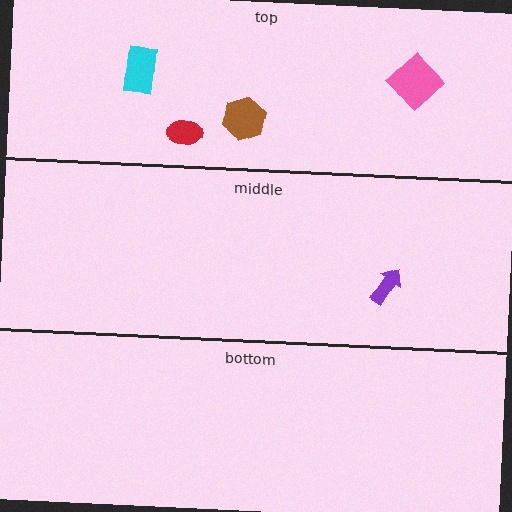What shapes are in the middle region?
The purple arrow.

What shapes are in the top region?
The red ellipse, the brown hexagon, the pink diamond, the cyan rectangle.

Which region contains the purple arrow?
The middle region.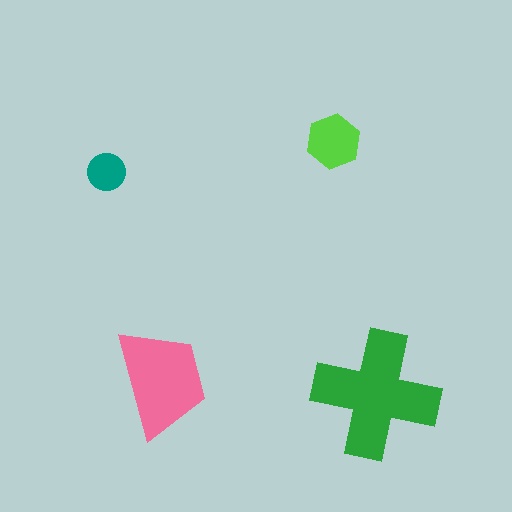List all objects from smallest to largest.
The teal circle, the lime hexagon, the pink trapezoid, the green cross.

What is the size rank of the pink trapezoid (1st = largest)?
2nd.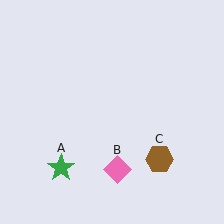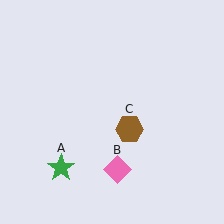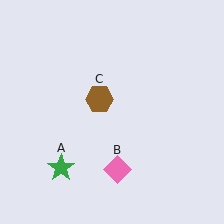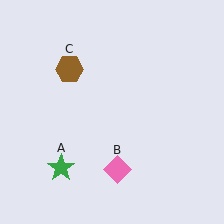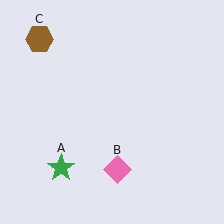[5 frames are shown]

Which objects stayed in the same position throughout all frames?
Green star (object A) and pink diamond (object B) remained stationary.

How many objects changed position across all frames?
1 object changed position: brown hexagon (object C).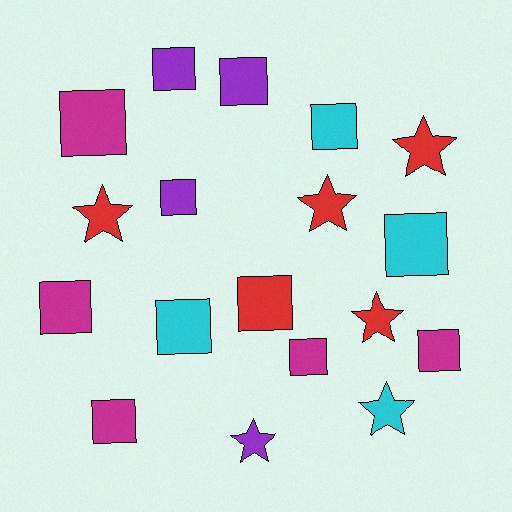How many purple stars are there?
There is 1 purple star.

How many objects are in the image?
There are 18 objects.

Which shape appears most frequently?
Square, with 12 objects.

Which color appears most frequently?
Red, with 5 objects.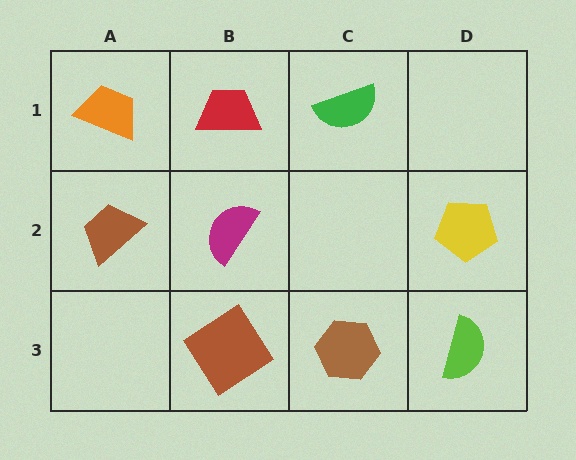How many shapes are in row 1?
3 shapes.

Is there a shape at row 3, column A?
No, that cell is empty.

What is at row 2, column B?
A magenta semicircle.